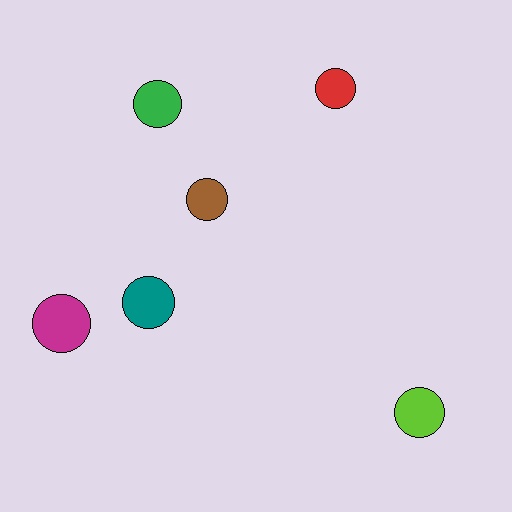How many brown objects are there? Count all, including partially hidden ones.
There is 1 brown object.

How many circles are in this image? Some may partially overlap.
There are 6 circles.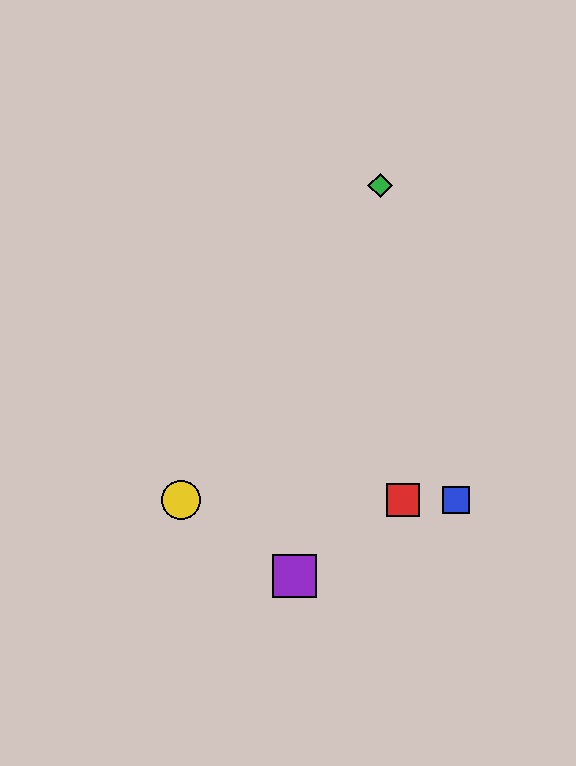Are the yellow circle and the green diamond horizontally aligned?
No, the yellow circle is at y≈500 and the green diamond is at y≈186.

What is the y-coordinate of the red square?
The red square is at y≈500.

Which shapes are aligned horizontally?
The red square, the blue square, the yellow circle are aligned horizontally.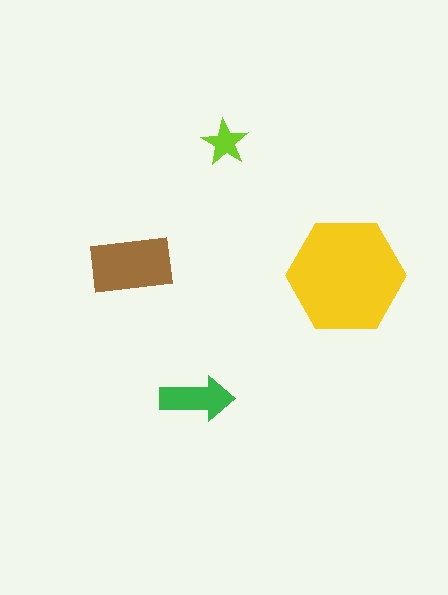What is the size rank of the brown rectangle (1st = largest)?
2nd.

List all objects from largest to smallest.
The yellow hexagon, the brown rectangle, the green arrow, the lime star.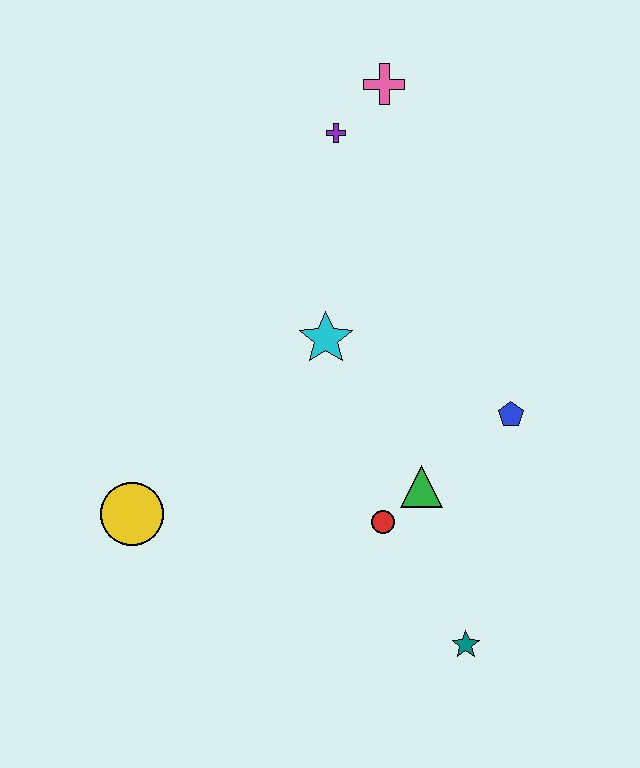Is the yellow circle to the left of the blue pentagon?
Yes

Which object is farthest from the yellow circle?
The pink cross is farthest from the yellow circle.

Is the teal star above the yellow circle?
No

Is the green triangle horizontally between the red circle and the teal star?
Yes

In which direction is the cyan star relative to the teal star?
The cyan star is above the teal star.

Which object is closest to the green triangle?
The red circle is closest to the green triangle.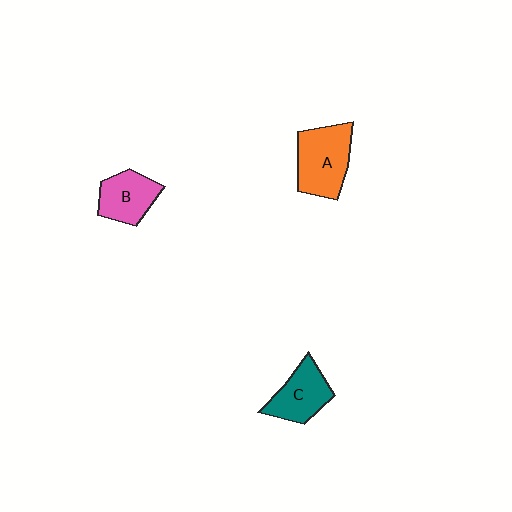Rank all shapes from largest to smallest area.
From largest to smallest: A (orange), C (teal), B (pink).